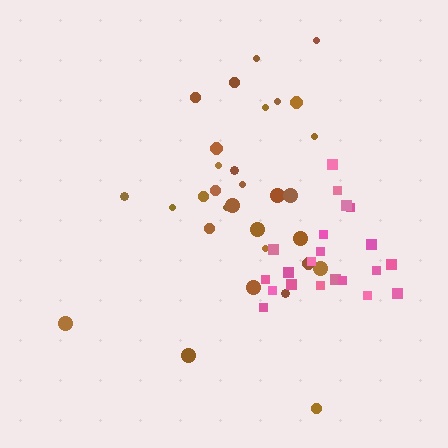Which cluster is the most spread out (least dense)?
Brown.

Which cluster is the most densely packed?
Pink.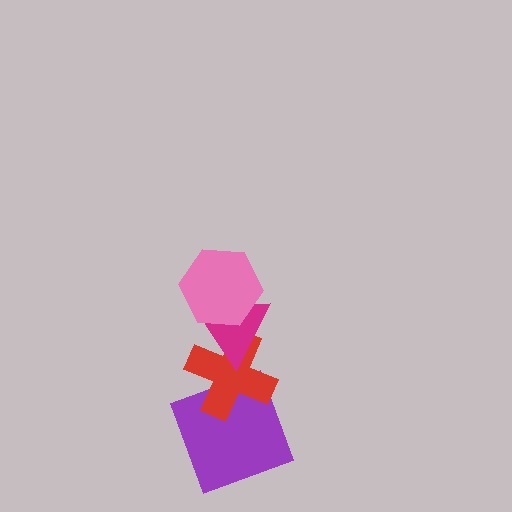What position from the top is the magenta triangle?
The magenta triangle is 2nd from the top.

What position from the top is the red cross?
The red cross is 3rd from the top.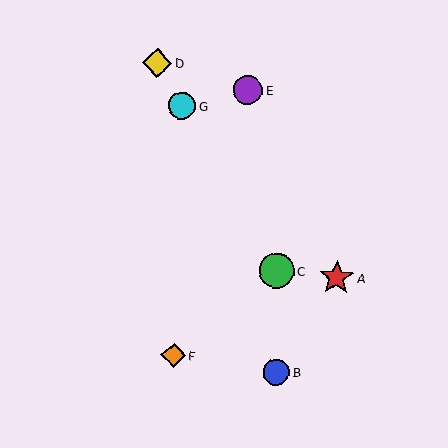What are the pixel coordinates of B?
Object B is at (276, 372).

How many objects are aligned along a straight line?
3 objects (C, D, G) are aligned along a straight line.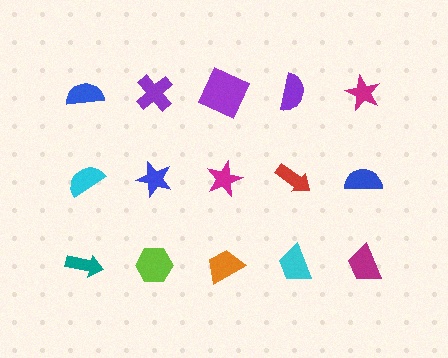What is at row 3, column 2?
A lime hexagon.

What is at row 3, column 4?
A cyan trapezoid.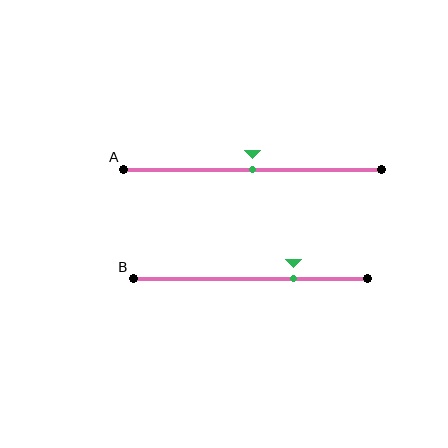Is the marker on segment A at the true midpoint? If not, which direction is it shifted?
Yes, the marker on segment A is at the true midpoint.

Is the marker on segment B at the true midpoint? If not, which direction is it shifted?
No, the marker on segment B is shifted to the right by about 19% of the segment length.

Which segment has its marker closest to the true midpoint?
Segment A has its marker closest to the true midpoint.